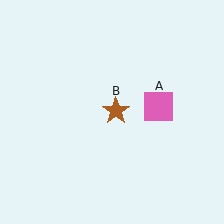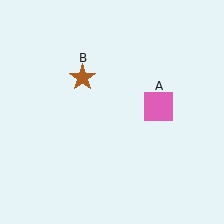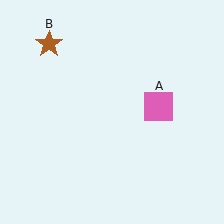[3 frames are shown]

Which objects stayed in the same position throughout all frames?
Pink square (object A) remained stationary.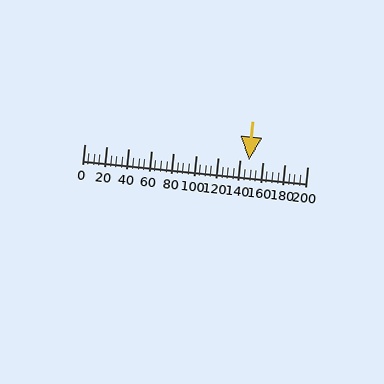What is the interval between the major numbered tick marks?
The major tick marks are spaced 20 units apart.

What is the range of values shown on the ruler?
The ruler shows values from 0 to 200.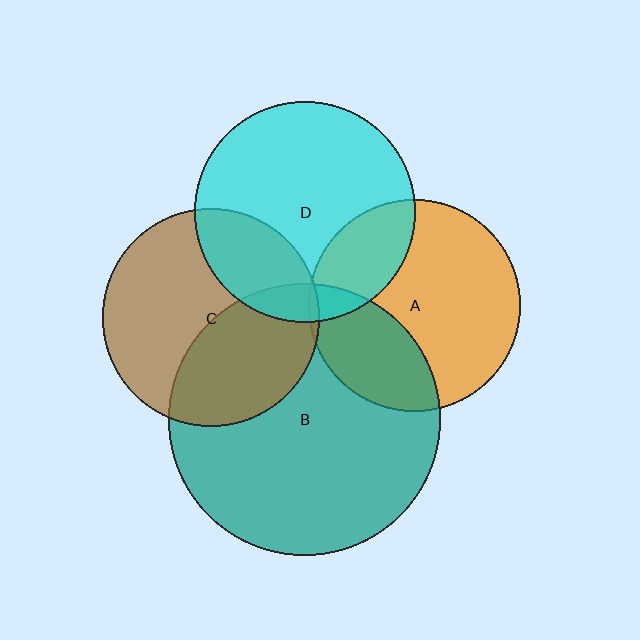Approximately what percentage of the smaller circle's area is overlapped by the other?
Approximately 25%.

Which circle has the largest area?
Circle B (teal).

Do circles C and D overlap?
Yes.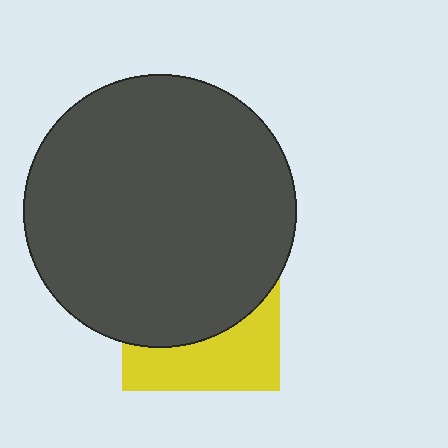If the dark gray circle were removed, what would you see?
You would see the complete yellow square.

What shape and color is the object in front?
The object in front is a dark gray circle.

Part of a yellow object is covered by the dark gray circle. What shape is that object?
It is a square.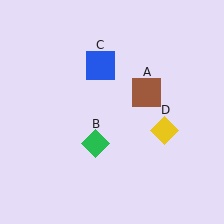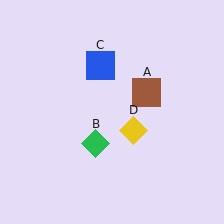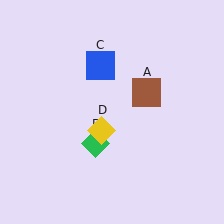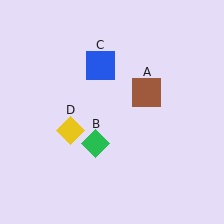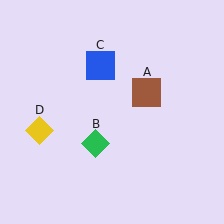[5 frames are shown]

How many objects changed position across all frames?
1 object changed position: yellow diamond (object D).